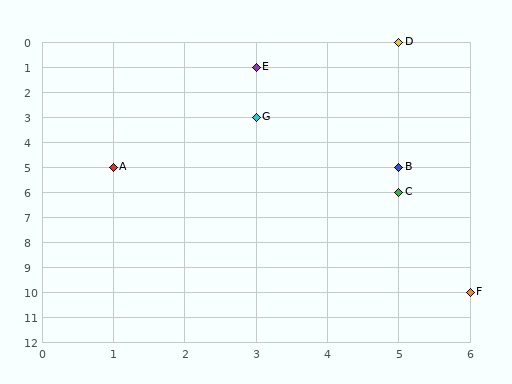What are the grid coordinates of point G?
Point G is at grid coordinates (3, 3).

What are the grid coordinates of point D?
Point D is at grid coordinates (5, 0).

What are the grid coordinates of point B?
Point B is at grid coordinates (5, 5).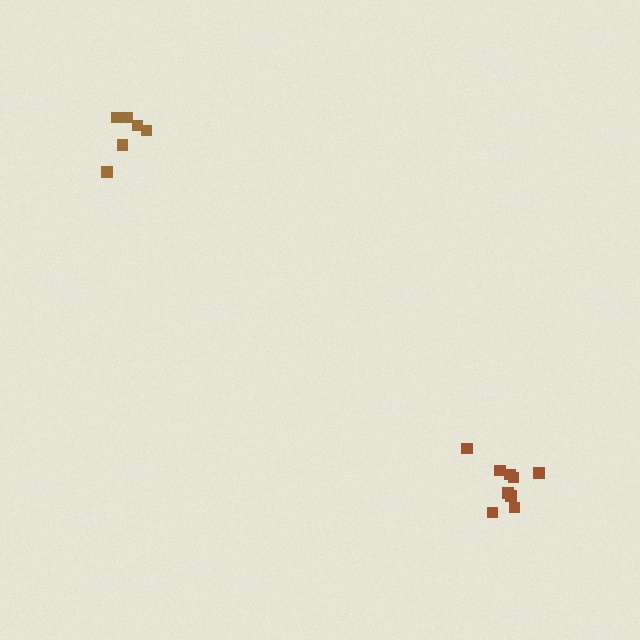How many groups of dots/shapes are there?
There are 2 groups.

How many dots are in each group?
Group 1: 9 dots, Group 2: 6 dots (15 total).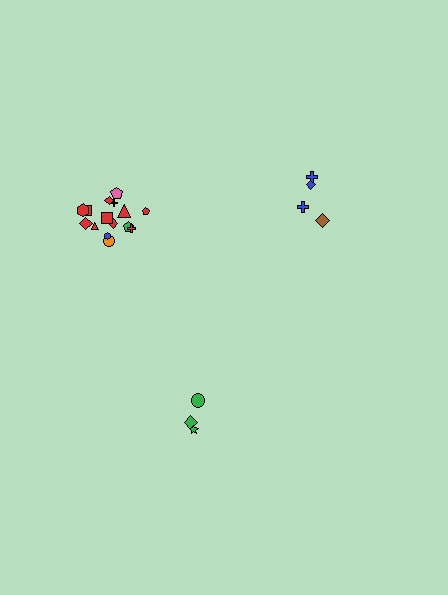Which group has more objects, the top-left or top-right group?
The top-left group.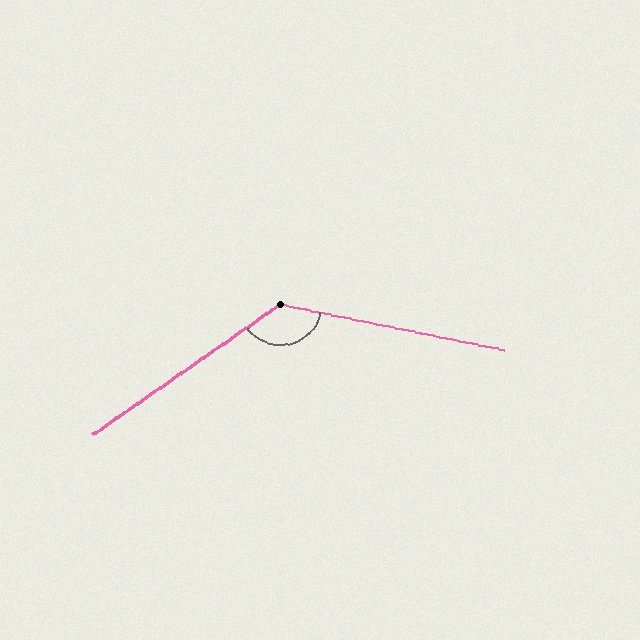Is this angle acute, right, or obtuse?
It is obtuse.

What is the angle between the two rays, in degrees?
Approximately 133 degrees.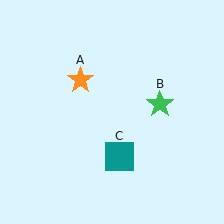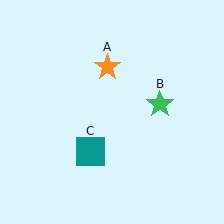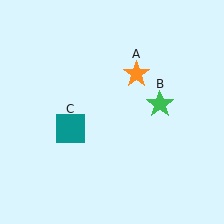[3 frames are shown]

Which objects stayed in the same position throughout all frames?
Green star (object B) remained stationary.